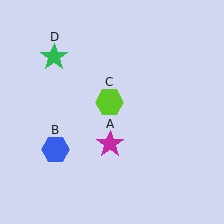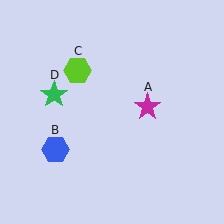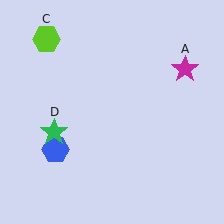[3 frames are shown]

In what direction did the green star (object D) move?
The green star (object D) moved down.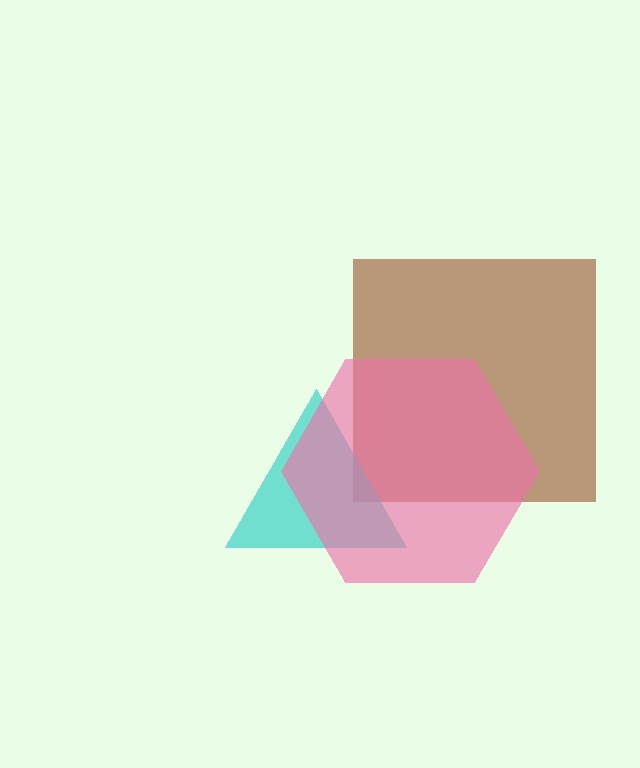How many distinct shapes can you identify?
There are 3 distinct shapes: a brown square, a cyan triangle, a pink hexagon.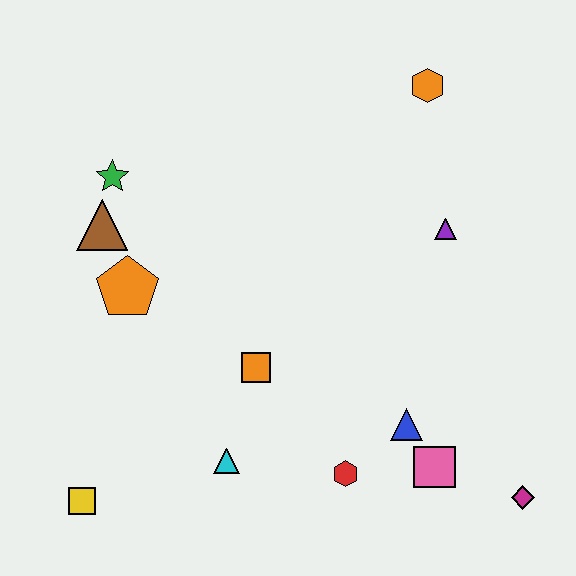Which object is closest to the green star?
The brown triangle is closest to the green star.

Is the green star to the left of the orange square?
Yes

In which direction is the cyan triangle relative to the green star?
The cyan triangle is below the green star.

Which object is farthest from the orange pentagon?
The magenta diamond is farthest from the orange pentagon.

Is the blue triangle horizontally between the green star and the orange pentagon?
No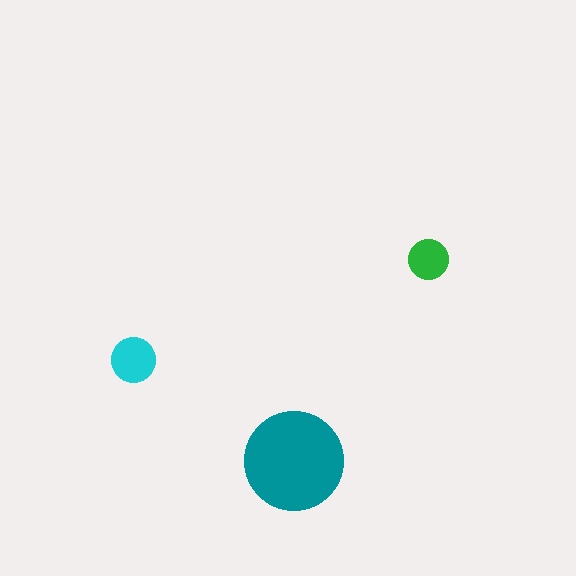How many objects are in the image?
There are 3 objects in the image.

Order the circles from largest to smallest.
the teal one, the cyan one, the green one.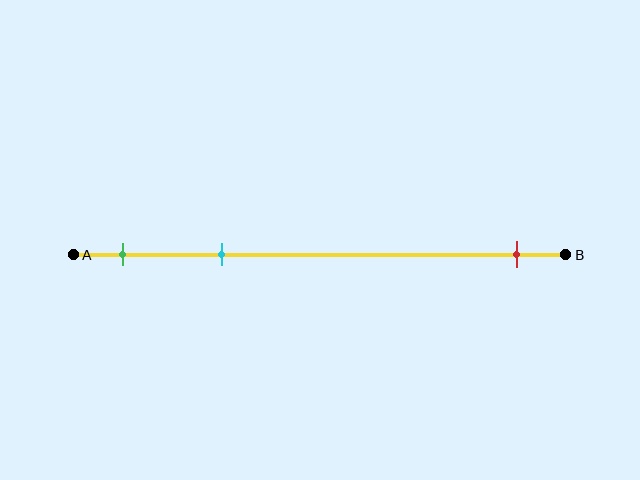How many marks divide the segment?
There are 3 marks dividing the segment.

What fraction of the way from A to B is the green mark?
The green mark is approximately 10% (0.1) of the way from A to B.